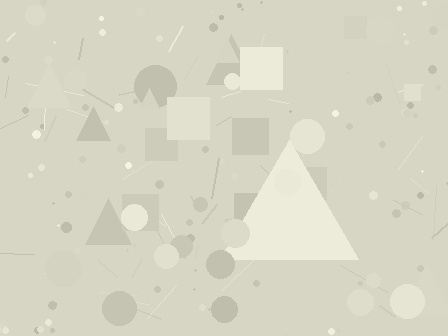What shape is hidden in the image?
A triangle is hidden in the image.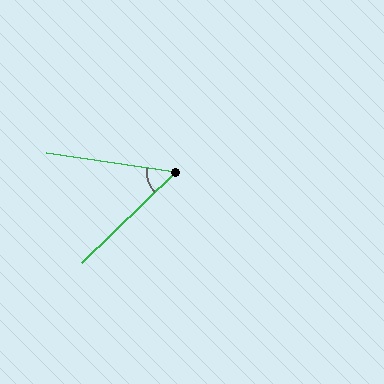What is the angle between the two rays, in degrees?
Approximately 53 degrees.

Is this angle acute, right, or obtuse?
It is acute.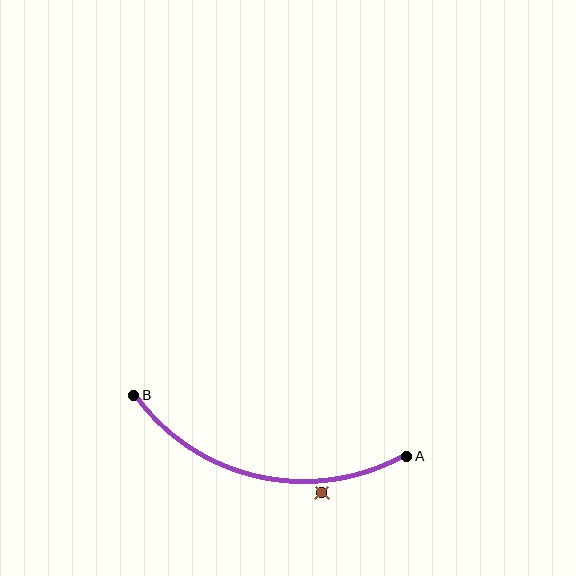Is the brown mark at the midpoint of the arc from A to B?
No — the brown mark does not lie on the arc at all. It sits slightly outside the curve.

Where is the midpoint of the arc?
The arc midpoint is the point on the curve farthest from the straight line joining A and B. It sits below that line.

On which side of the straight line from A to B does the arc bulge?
The arc bulges below the straight line connecting A and B.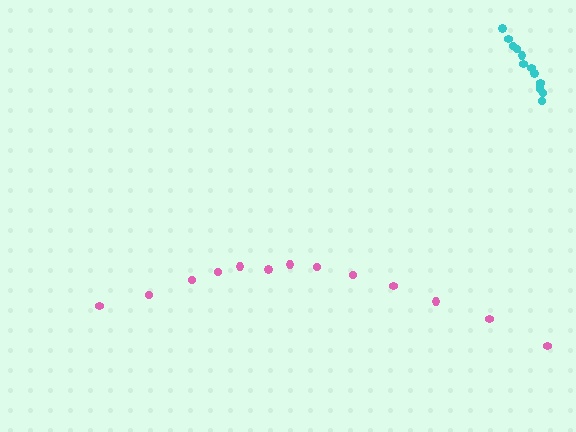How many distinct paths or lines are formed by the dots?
There are 2 distinct paths.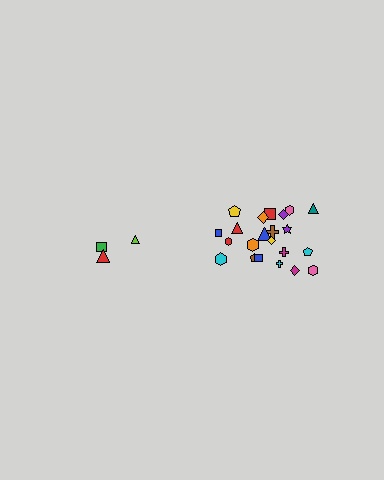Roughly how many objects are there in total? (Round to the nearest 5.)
Roughly 25 objects in total.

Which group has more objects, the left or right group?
The right group.